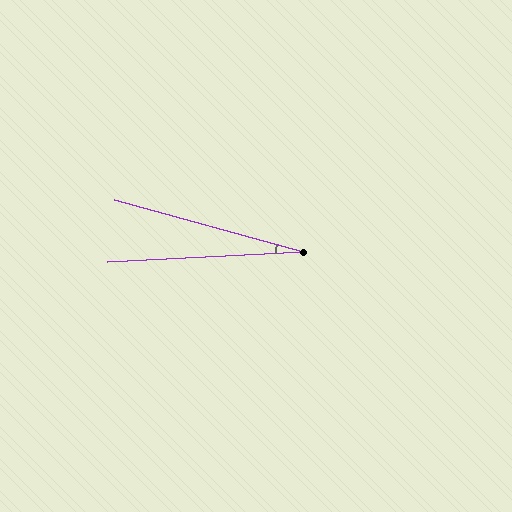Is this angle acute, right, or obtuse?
It is acute.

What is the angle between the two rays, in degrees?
Approximately 18 degrees.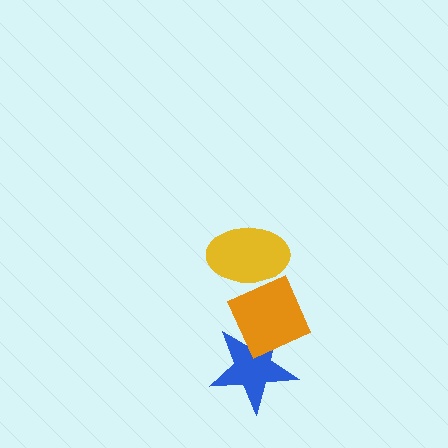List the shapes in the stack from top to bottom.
From top to bottom: the yellow ellipse, the orange diamond, the blue star.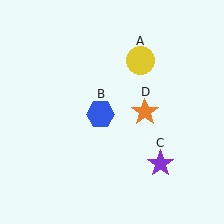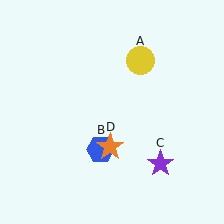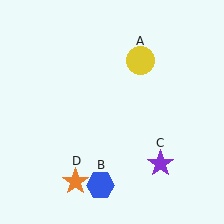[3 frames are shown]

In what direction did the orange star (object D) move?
The orange star (object D) moved down and to the left.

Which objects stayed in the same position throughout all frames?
Yellow circle (object A) and purple star (object C) remained stationary.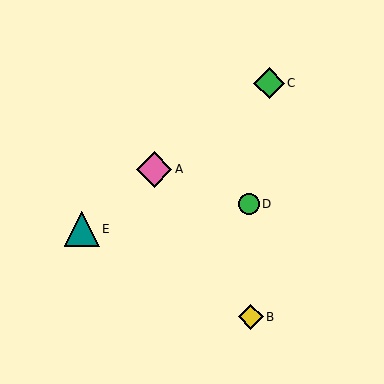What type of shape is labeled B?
Shape B is a yellow diamond.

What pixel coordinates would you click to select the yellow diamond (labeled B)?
Click at (251, 317) to select the yellow diamond B.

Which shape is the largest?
The pink diamond (labeled A) is the largest.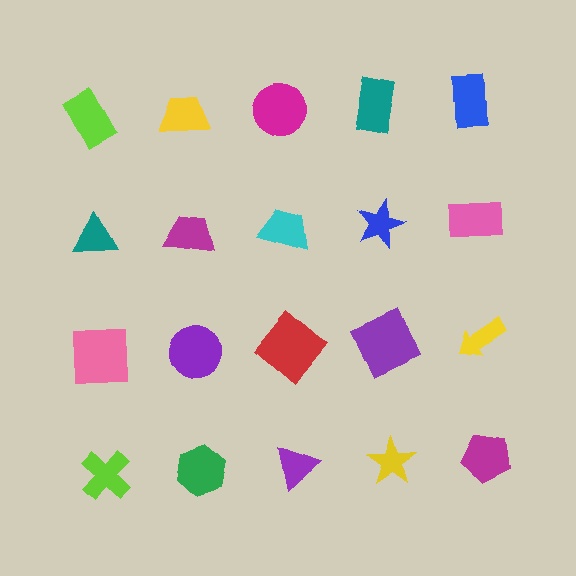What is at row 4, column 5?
A magenta pentagon.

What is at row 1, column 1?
A lime rectangle.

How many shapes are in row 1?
5 shapes.